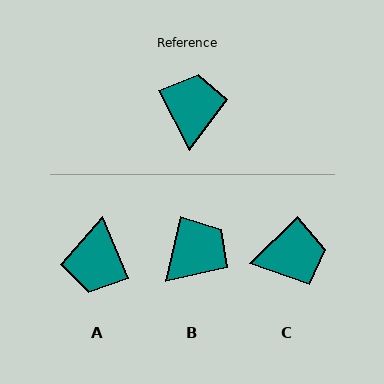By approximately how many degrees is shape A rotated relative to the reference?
Approximately 176 degrees counter-clockwise.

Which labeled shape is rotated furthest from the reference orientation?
A, about 176 degrees away.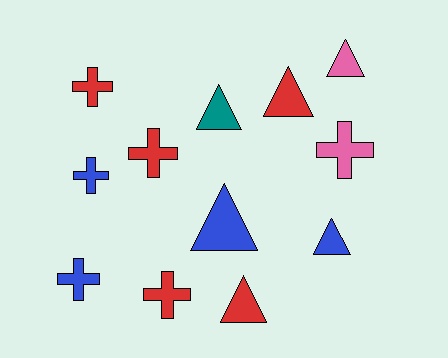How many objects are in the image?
There are 12 objects.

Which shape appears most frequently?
Cross, with 6 objects.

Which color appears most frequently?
Red, with 5 objects.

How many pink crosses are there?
There is 1 pink cross.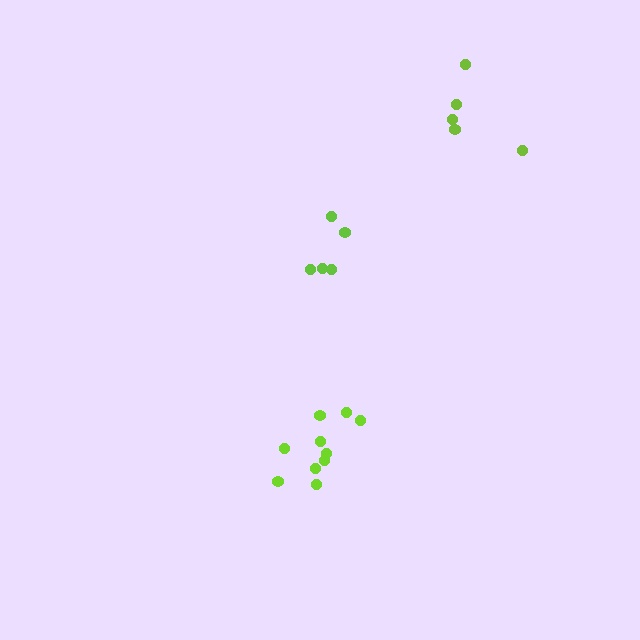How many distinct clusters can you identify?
There are 3 distinct clusters.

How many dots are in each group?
Group 1: 10 dots, Group 2: 5 dots, Group 3: 5 dots (20 total).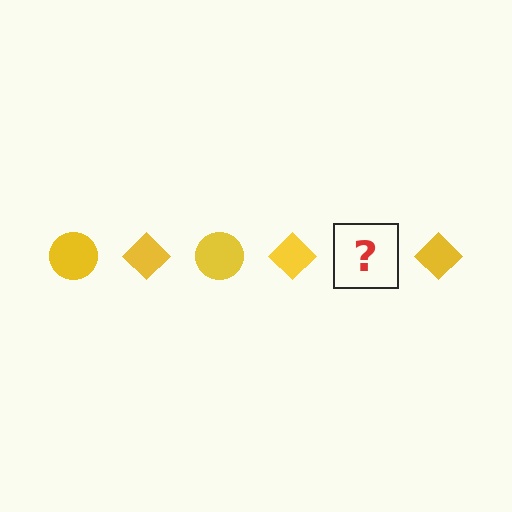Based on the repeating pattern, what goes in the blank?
The blank should be a yellow circle.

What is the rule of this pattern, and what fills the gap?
The rule is that the pattern cycles through circle, diamond shapes in yellow. The gap should be filled with a yellow circle.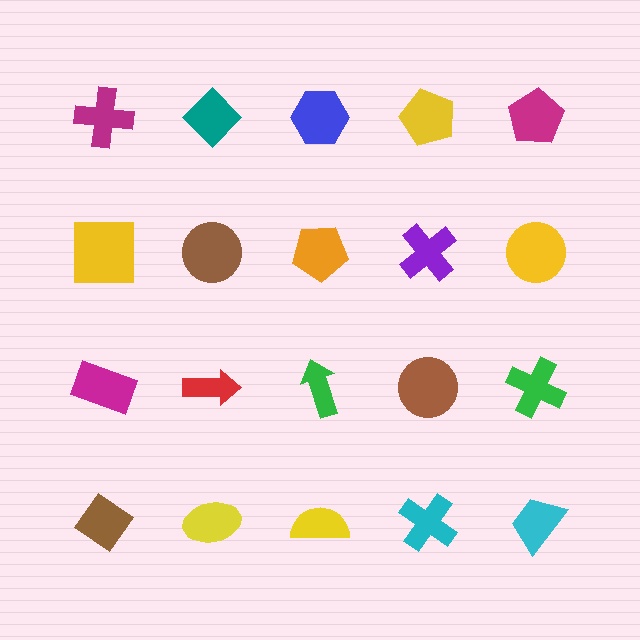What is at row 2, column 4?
A purple cross.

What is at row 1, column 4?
A yellow pentagon.